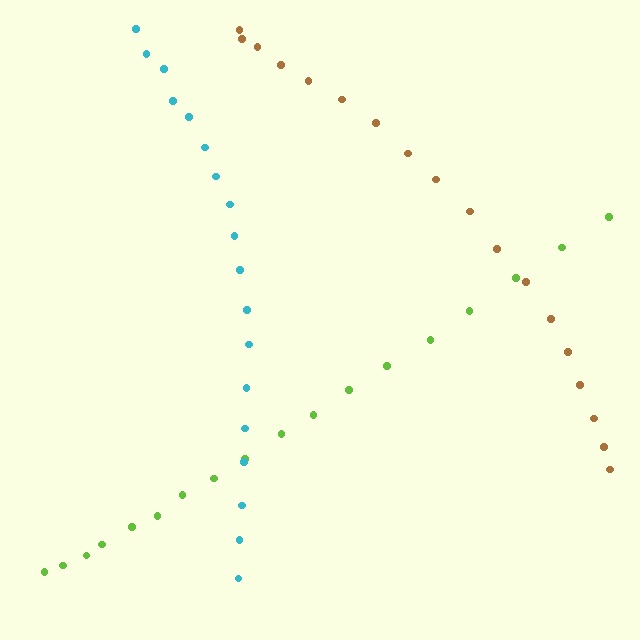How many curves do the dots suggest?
There are 3 distinct paths.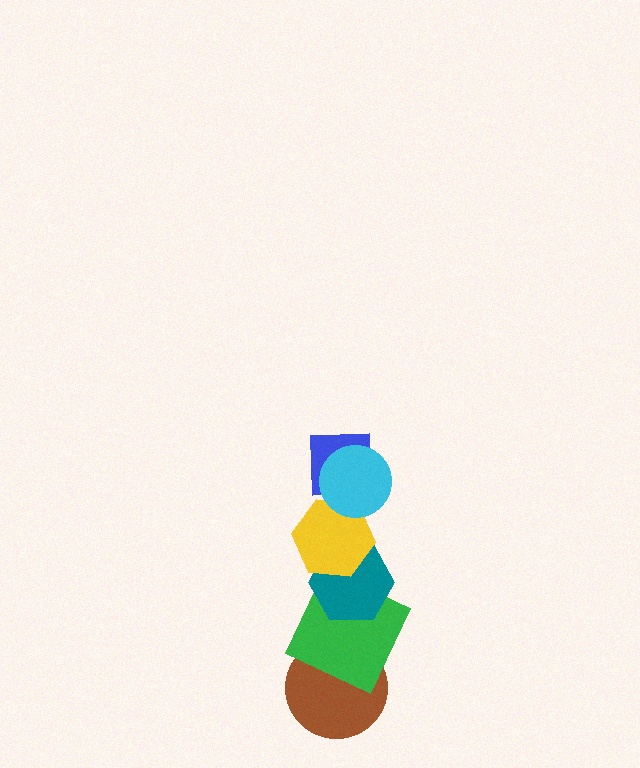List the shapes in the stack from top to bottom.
From top to bottom: the cyan circle, the blue square, the yellow hexagon, the teal hexagon, the green square, the brown circle.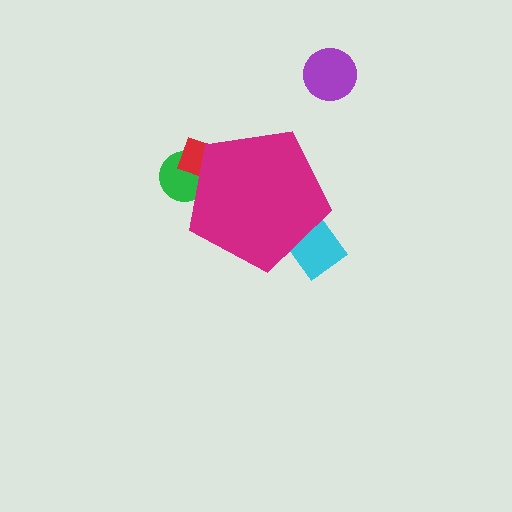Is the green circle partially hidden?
Yes, the green circle is partially hidden behind the magenta pentagon.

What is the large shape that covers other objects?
A magenta pentagon.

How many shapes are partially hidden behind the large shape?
3 shapes are partially hidden.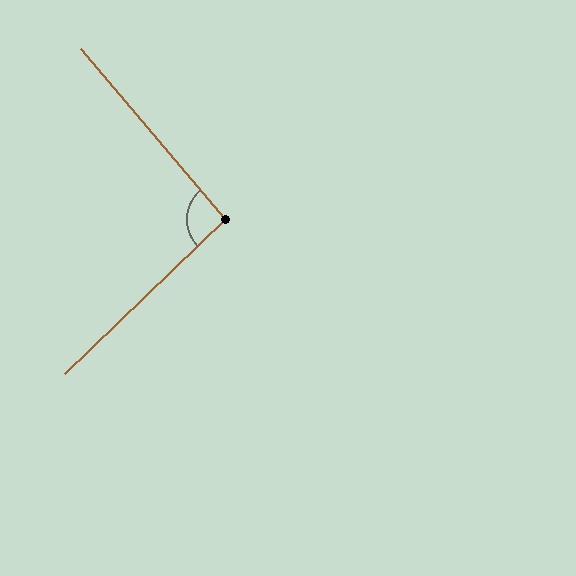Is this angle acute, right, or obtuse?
It is approximately a right angle.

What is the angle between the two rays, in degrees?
Approximately 94 degrees.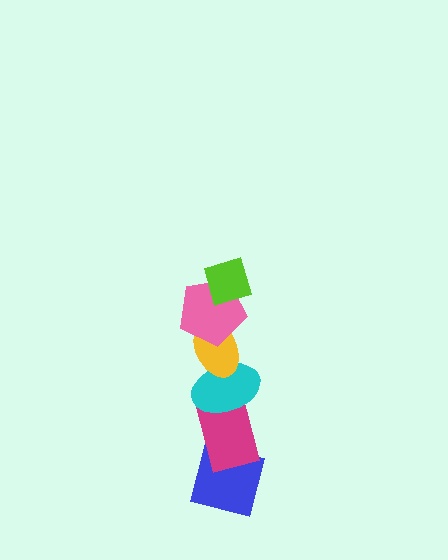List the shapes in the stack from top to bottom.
From top to bottom: the lime diamond, the pink pentagon, the yellow ellipse, the cyan ellipse, the magenta rectangle, the blue square.